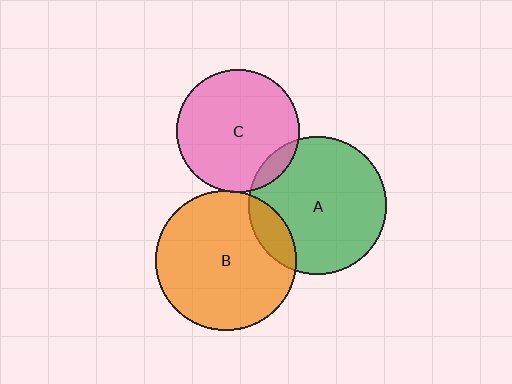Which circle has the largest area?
Circle B (orange).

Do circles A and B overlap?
Yes.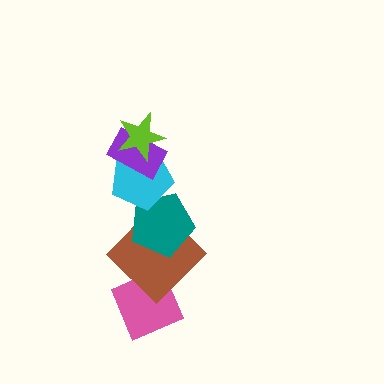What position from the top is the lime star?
The lime star is 1st from the top.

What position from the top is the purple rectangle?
The purple rectangle is 2nd from the top.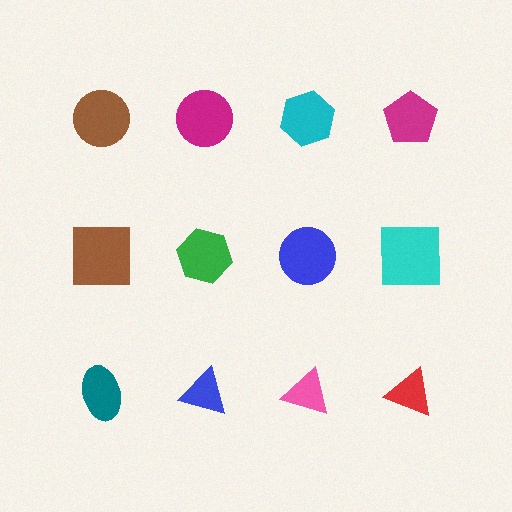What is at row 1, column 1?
A brown circle.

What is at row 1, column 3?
A cyan hexagon.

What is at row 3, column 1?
A teal ellipse.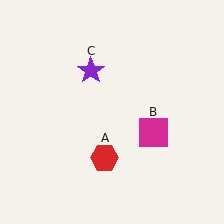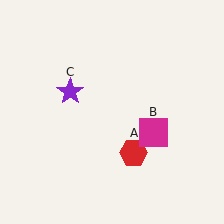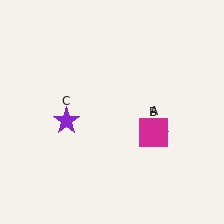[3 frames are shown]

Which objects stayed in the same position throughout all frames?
Magenta square (object B) remained stationary.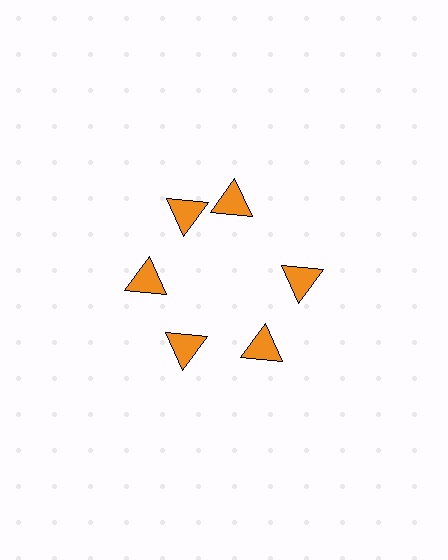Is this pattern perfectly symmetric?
No. The 6 orange triangles are arranged in a ring, but one element near the 1 o'clock position is rotated out of alignment along the ring, breaking the 6-fold rotational symmetry.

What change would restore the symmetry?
The symmetry would be restored by rotating it back into even spacing with its neighbors so that all 6 triangles sit at equal angles and equal distance from the center.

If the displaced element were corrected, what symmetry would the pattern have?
It would have 6-fold rotational symmetry — the pattern would map onto itself every 60 degrees.